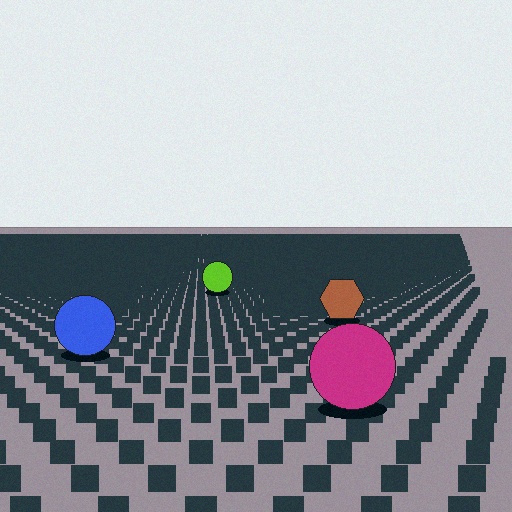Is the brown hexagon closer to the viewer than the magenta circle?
No. The magenta circle is closer — you can tell from the texture gradient: the ground texture is coarser near it.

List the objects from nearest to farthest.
From nearest to farthest: the magenta circle, the blue circle, the brown hexagon, the lime circle.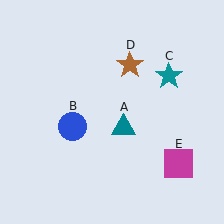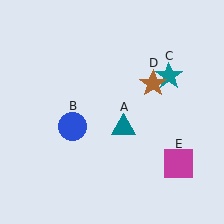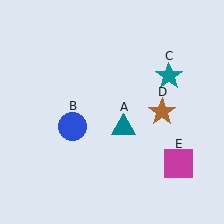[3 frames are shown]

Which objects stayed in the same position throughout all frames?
Teal triangle (object A) and blue circle (object B) and teal star (object C) and magenta square (object E) remained stationary.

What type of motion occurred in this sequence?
The brown star (object D) rotated clockwise around the center of the scene.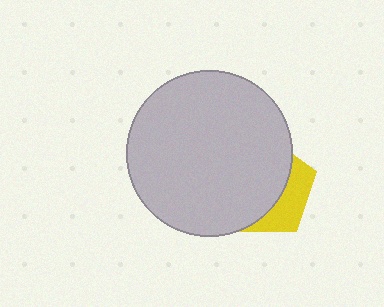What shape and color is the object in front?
The object in front is a light gray circle.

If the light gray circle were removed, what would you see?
You would see the complete yellow pentagon.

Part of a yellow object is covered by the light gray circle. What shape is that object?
It is a pentagon.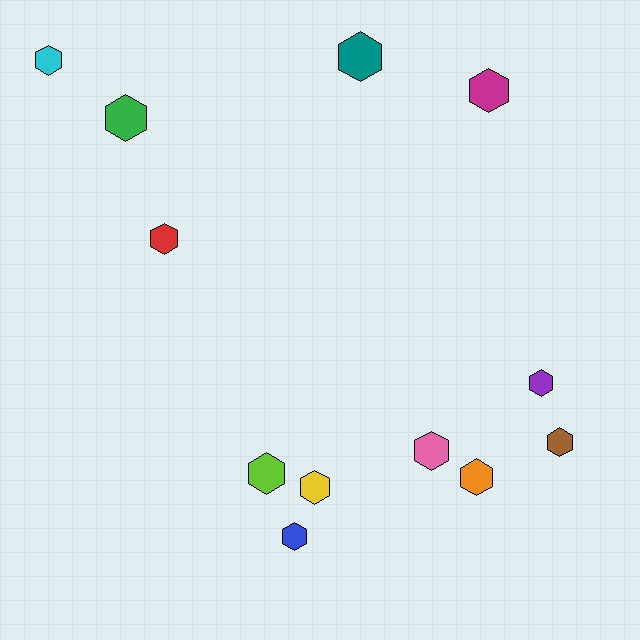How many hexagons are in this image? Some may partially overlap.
There are 12 hexagons.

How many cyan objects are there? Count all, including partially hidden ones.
There is 1 cyan object.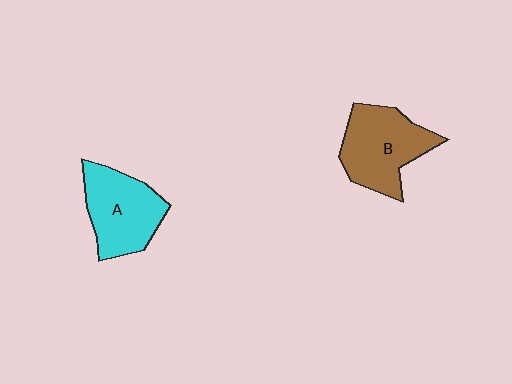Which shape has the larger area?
Shape B (brown).